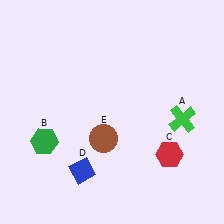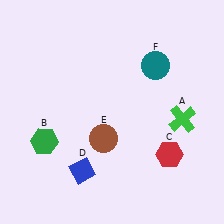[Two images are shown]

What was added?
A teal circle (F) was added in Image 2.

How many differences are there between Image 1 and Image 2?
There is 1 difference between the two images.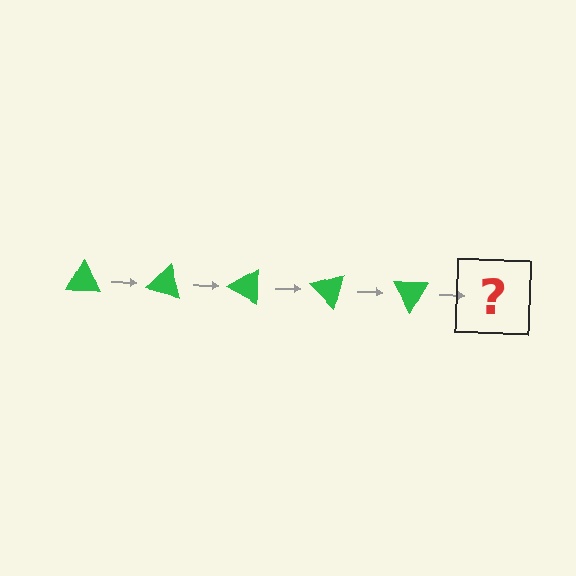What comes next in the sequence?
The next element should be a green triangle rotated 75 degrees.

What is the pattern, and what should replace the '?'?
The pattern is that the triangle rotates 15 degrees each step. The '?' should be a green triangle rotated 75 degrees.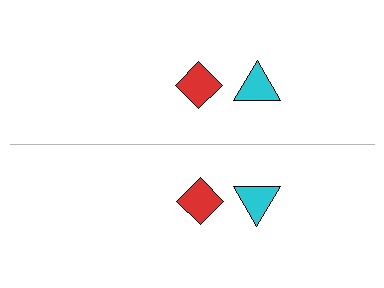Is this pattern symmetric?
Yes, this pattern has bilateral (reflection) symmetry.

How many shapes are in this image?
There are 4 shapes in this image.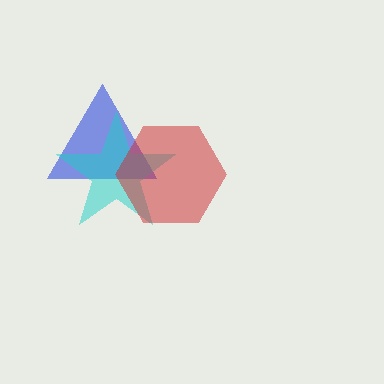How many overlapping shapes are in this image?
There are 3 overlapping shapes in the image.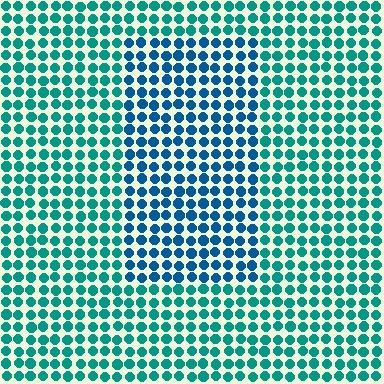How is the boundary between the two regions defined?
The boundary is defined purely by a slight shift in hue (about 32 degrees). Spacing, size, and orientation are identical on both sides.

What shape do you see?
I see a rectangle.